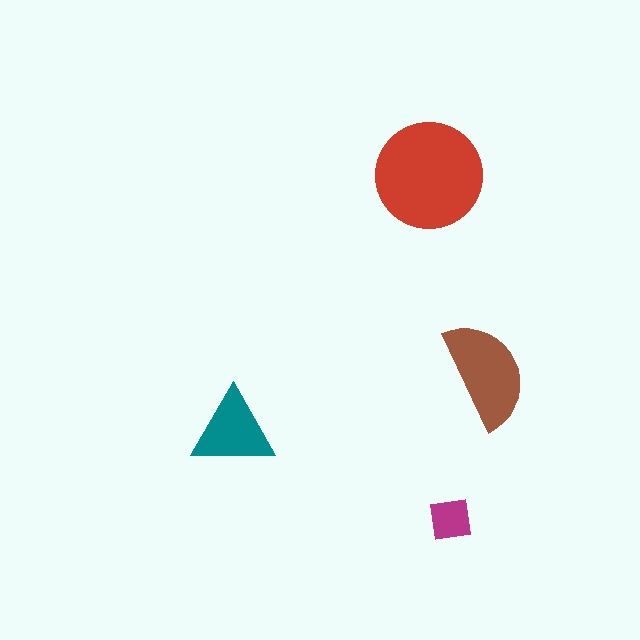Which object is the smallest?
The magenta square.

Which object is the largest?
The red circle.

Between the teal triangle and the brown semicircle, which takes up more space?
The brown semicircle.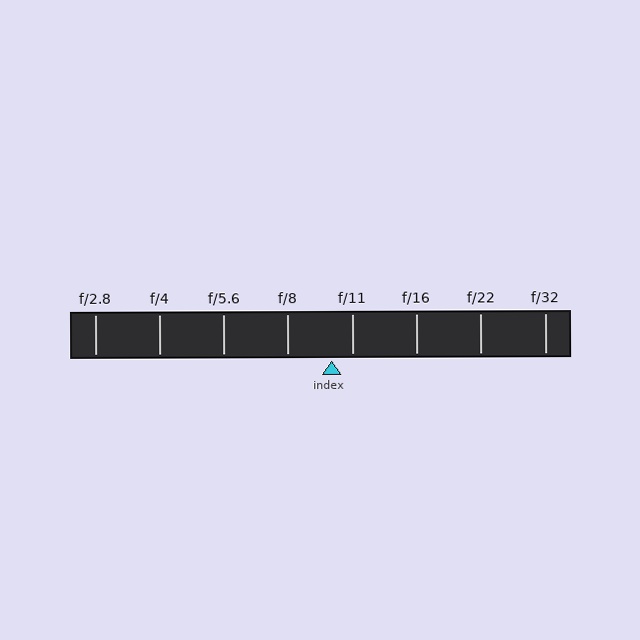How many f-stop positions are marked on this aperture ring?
There are 8 f-stop positions marked.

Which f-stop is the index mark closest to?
The index mark is closest to f/11.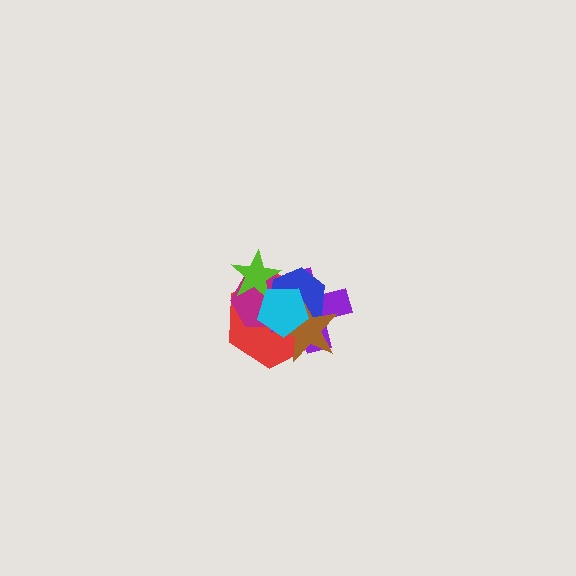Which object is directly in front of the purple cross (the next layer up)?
The blue hexagon is directly in front of the purple cross.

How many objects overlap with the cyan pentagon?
6 objects overlap with the cyan pentagon.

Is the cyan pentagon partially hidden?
No, no other shape covers it.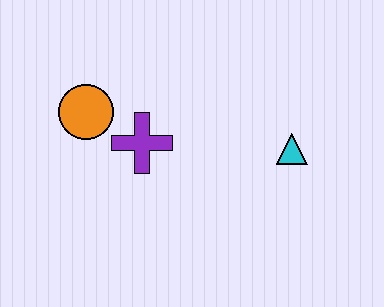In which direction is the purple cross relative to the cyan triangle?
The purple cross is to the left of the cyan triangle.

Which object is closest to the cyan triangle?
The purple cross is closest to the cyan triangle.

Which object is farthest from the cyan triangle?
The orange circle is farthest from the cyan triangle.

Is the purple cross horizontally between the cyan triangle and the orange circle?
Yes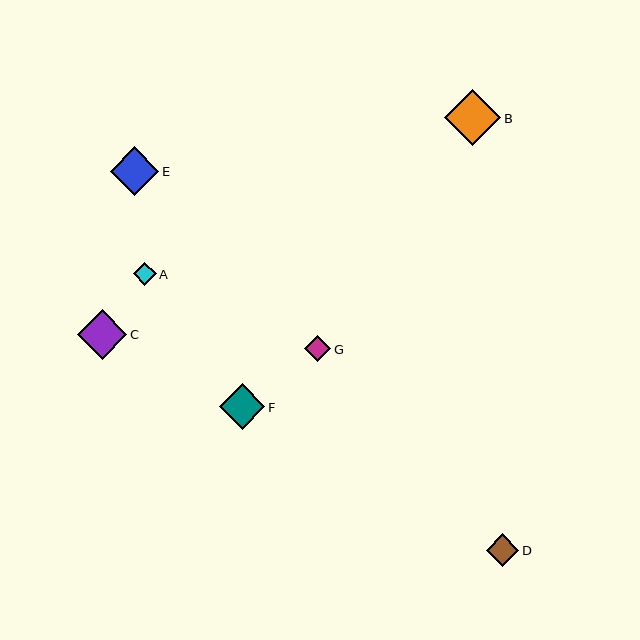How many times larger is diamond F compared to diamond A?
Diamond F is approximately 2.0 times the size of diamond A.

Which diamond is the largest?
Diamond B is the largest with a size of approximately 56 pixels.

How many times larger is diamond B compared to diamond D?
Diamond B is approximately 1.7 times the size of diamond D.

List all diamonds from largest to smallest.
From largest to smallest: B, C, E, F, D, G, A.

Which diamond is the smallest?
Diamond A is the smallest with a size of approximately 22 pixels.